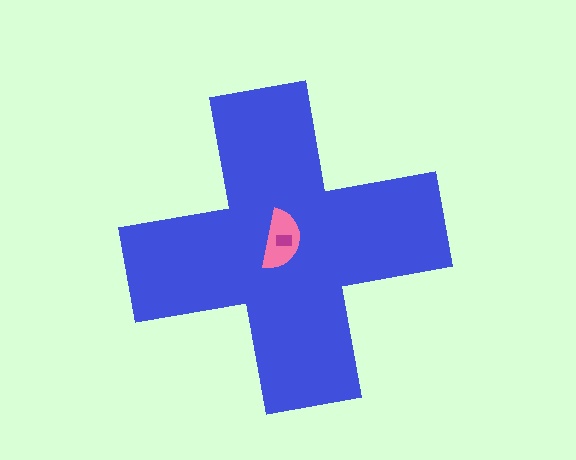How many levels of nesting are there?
3.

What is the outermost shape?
The blue cross.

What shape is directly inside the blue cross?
The pink semicircle.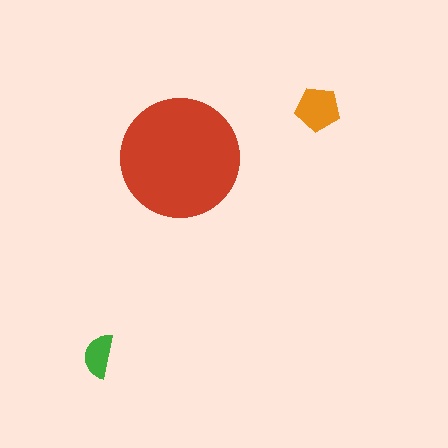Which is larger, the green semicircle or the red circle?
The red circle.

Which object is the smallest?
The green semicircle.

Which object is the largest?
The red circle.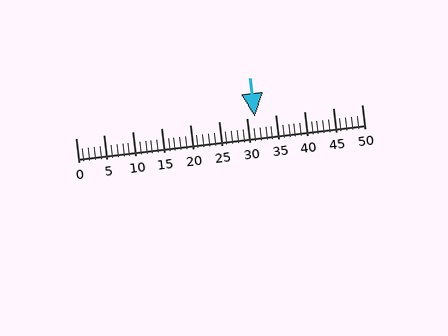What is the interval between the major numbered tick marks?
The major tick marks are spaced 5 units apart.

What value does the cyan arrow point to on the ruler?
The cyan arrow points to approximately 31.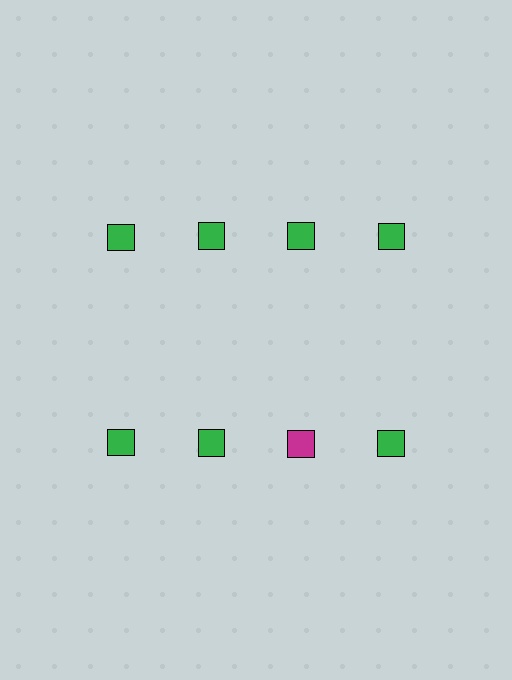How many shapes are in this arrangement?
There are 8 shapes arranged in a grid pattern.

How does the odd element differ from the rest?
It has a different color: magenta instead of green.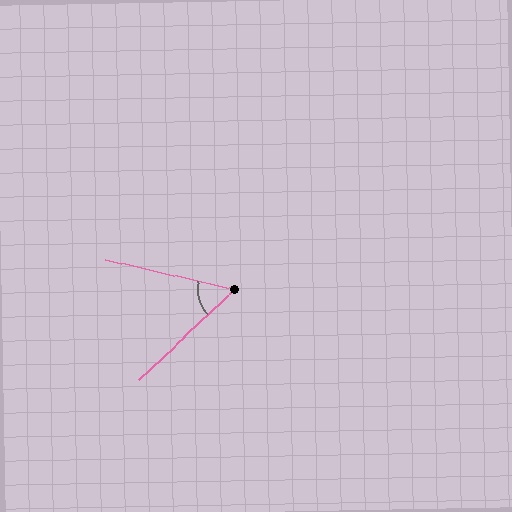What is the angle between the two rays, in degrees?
Approximately 56 degrees.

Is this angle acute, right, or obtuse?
It is acute.